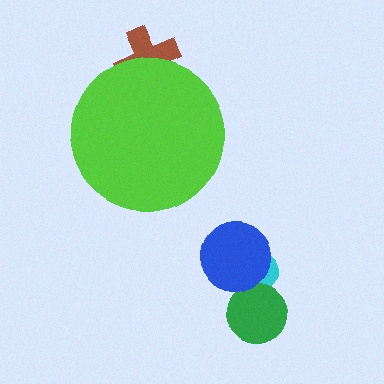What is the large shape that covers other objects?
A lime circle.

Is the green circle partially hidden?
No, the green circle is fully visible.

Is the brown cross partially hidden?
Yes, the brown cross is partially hidden behind the lime circle.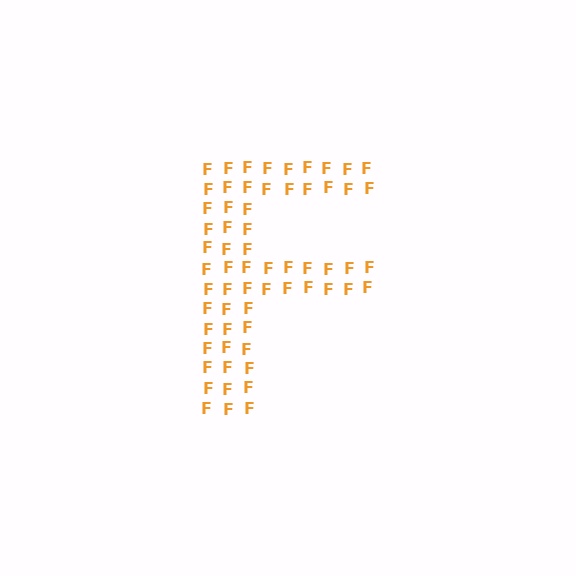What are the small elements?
The small elements are letter F's.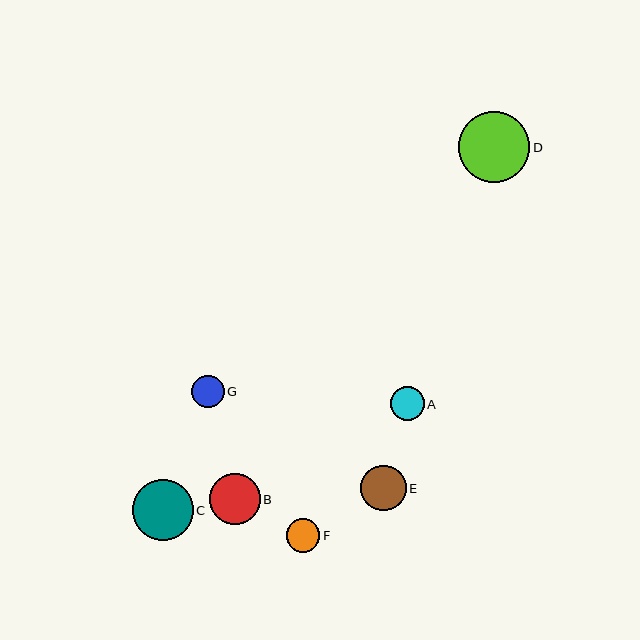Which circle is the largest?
Circle D is the largest with a size of approximately 71 pixels.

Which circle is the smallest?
Circle G is the smallest with a size of approximately 32 pixels.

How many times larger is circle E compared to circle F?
Circle E is approximately 1.4 times the size of circle F.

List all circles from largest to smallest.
From largest to smallest: D, C, B, E, A, F, G.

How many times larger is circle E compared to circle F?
Circle E is approximately 1.4 times the size of circle F.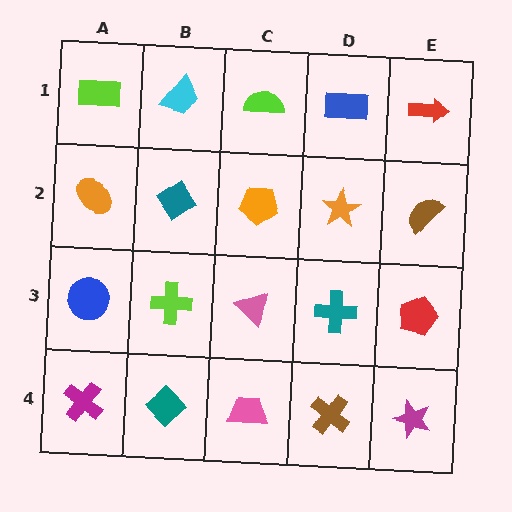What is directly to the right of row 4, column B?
A pink trapezoid.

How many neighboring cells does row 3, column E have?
3.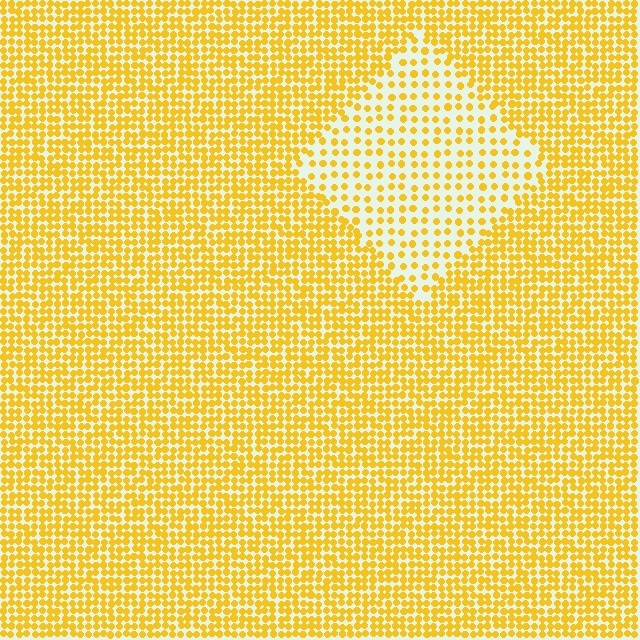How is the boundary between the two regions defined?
The boundary is defined by a change in element density (approximately 2.2x ratio). All elements are the same color, size, and shape.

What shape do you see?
I see a diamond.